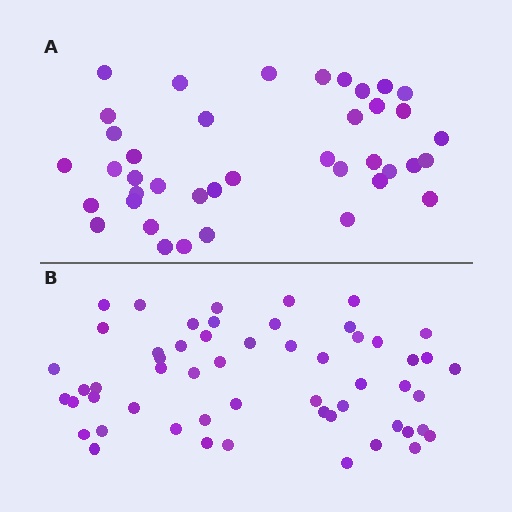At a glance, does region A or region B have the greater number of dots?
Region B (the bottom region) has more dots.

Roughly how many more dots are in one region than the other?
Region B has approximately 15 more dots than region A.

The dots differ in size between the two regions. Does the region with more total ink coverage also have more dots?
No. Region A has more total ink coverage because its dots are larger, but region B actually contains more individual dots. Total area can be misleading — the number of items is what matters here.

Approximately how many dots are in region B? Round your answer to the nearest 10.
About 60 dots. (The exact count is 55, which rounds to 60.)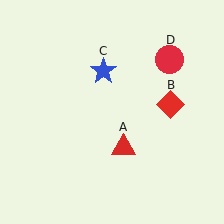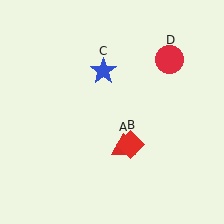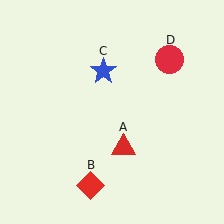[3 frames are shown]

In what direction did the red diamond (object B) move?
The red diamond (object B) moved down and to the left.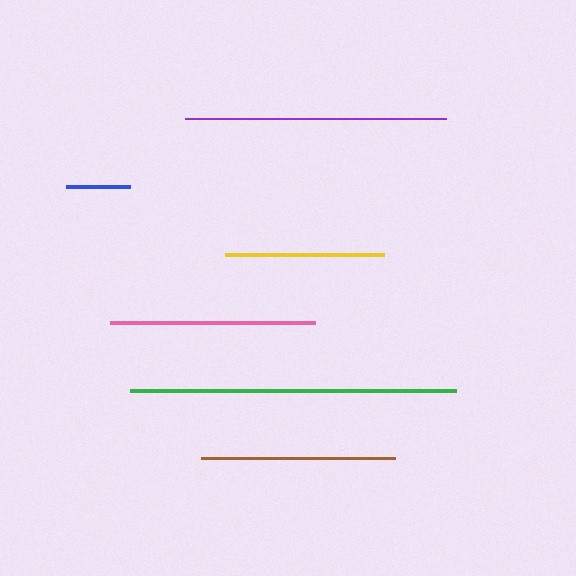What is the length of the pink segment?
The pink segment is approximately 206 pixels long.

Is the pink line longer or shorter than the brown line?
The pink line is longer than the brown line.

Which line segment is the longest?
The green line is the longest at approximately 326 pixels.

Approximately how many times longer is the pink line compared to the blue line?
The pink line is approximately 3.2 times the length of the blue line.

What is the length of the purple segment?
The purple segment is approximately 260 pixels long.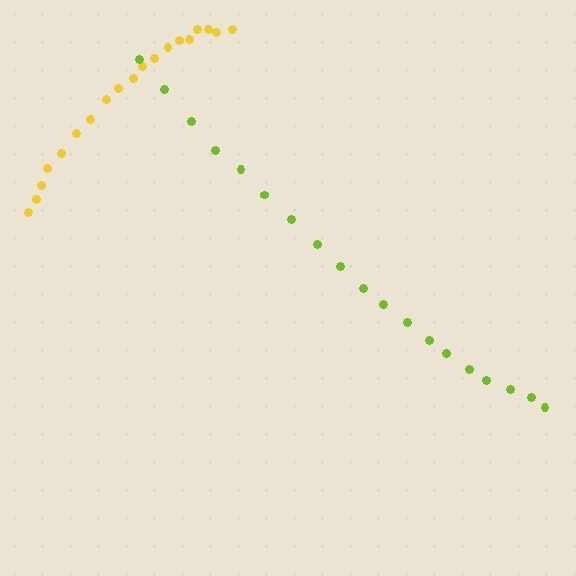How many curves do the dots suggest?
There are 2 distinct paths.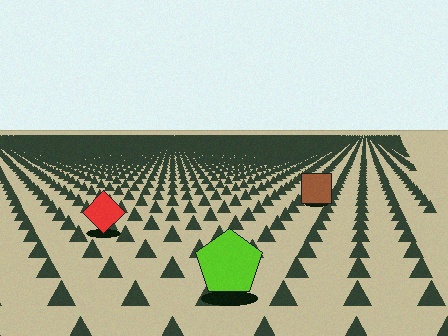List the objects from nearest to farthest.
From nearest to farthest: the lime pentagon, the red diamond, the brown square.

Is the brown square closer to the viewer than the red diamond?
No. The red diamond is closer — you can tell from the texture gradient: the ground texture is coarser near it.